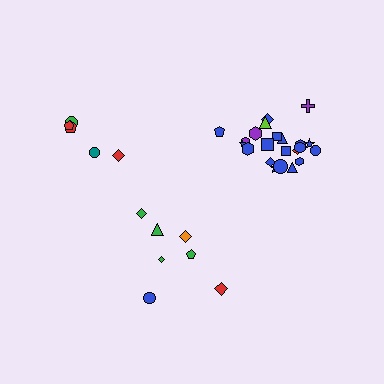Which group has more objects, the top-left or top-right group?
The top-right group.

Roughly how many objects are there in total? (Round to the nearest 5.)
Roughly 35 objects in total.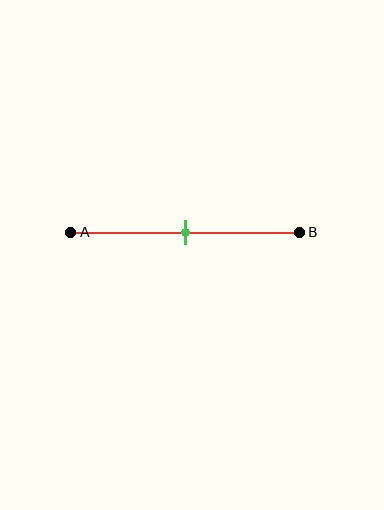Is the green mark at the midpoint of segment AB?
Yes, the mark is approximately at the midpoint.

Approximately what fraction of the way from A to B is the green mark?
The green mark is approximately 50% of the way from A to B.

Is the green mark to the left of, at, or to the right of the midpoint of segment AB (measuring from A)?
The green mark is approximately at the midpoint of segment AB.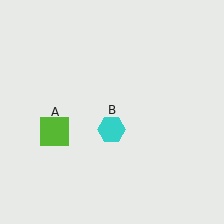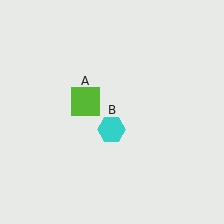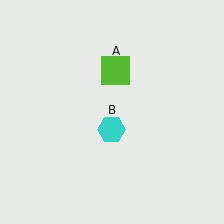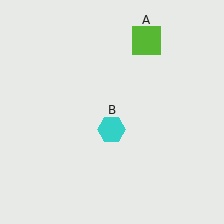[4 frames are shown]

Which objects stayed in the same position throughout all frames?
Cyan hexagon (object B) remained stationary.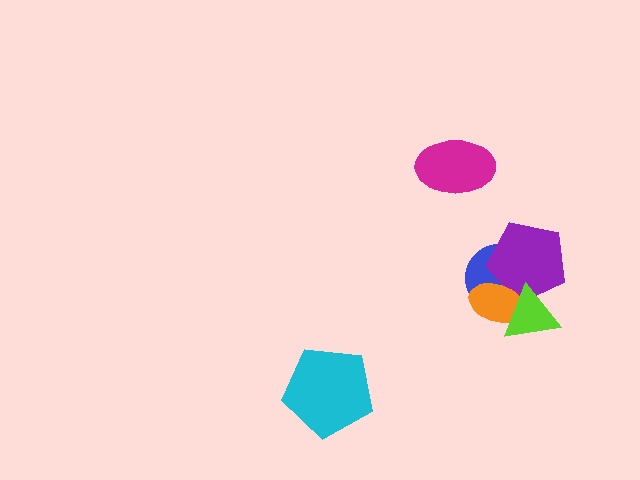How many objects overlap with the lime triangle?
3 objects overlap with the lime triangle.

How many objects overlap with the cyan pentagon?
0 objects overlap with the cyan pentagon.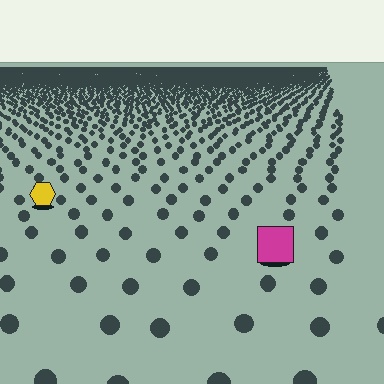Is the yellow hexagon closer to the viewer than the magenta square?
No. The magenta square is closer — you can tell from the texture gradient: the ground texture is coarser near it.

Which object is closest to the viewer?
The magenta square is closest. The texture marks near it are larger and more spread out.